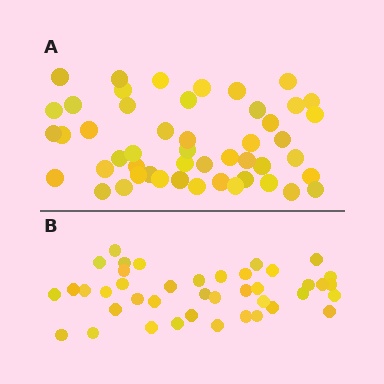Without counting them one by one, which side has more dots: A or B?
Region A (the top region) has more dots.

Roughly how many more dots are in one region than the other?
Region A has roughly 8 or so more dots than region B.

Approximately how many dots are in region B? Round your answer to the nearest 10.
About 40 dots. (The exact count is 41, which rounds to 40.)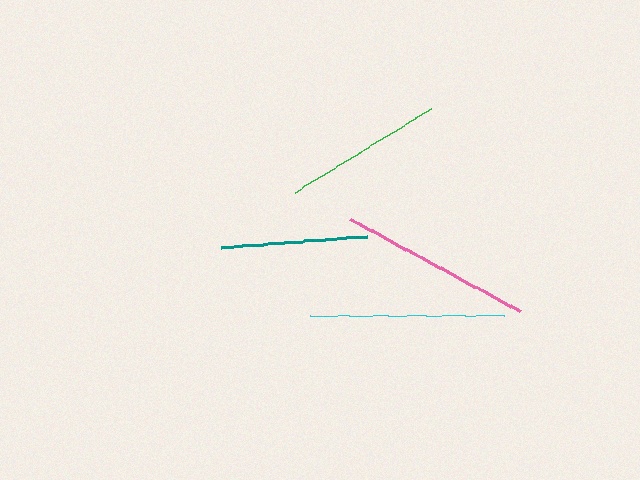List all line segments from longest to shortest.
From longest to shortest: cyan, pink, green, teal.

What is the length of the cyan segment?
The cyan segment is approximately 194 pixels long.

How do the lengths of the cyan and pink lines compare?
The cyan and pink lines are approximately the same length.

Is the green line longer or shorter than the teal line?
The green line is longer than the teal line.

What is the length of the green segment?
The green segment is approximately 161 pixels long.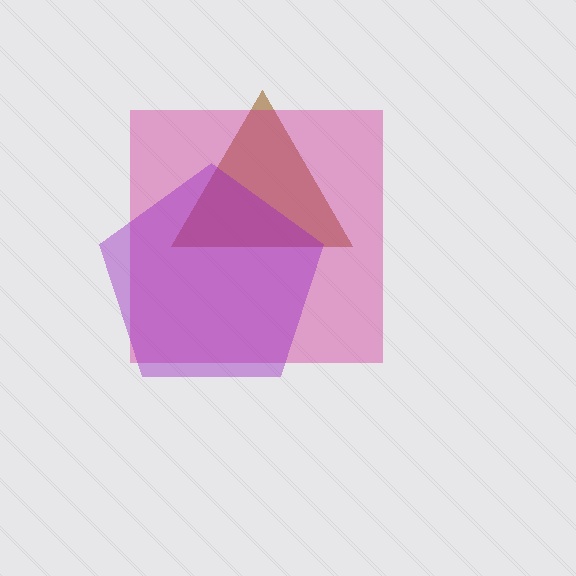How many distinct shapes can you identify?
There are 3 distinct shapes: a brown triangle, a magenta square, a purple pentagon.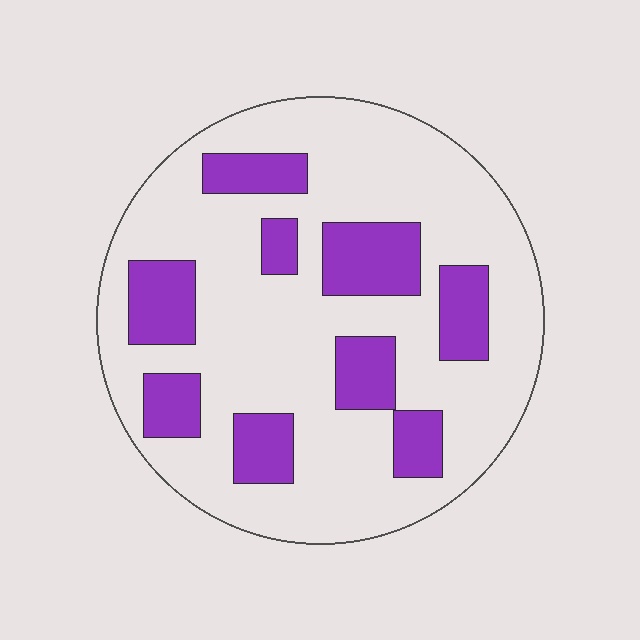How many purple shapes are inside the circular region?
9.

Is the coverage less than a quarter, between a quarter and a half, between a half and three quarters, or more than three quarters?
Between a quarter and a half.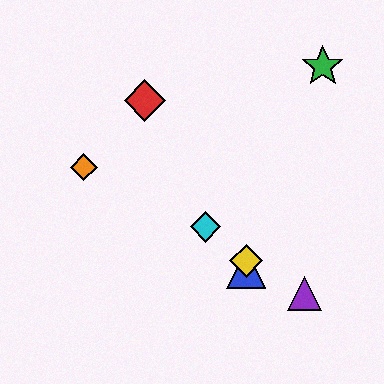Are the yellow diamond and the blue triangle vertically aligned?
Yes, both are at x≈246.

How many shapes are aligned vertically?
2 shapes (the blue triangle, the yellow diamond) are aligned vertically.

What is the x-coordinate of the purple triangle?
The purple triangle is at x≈304.